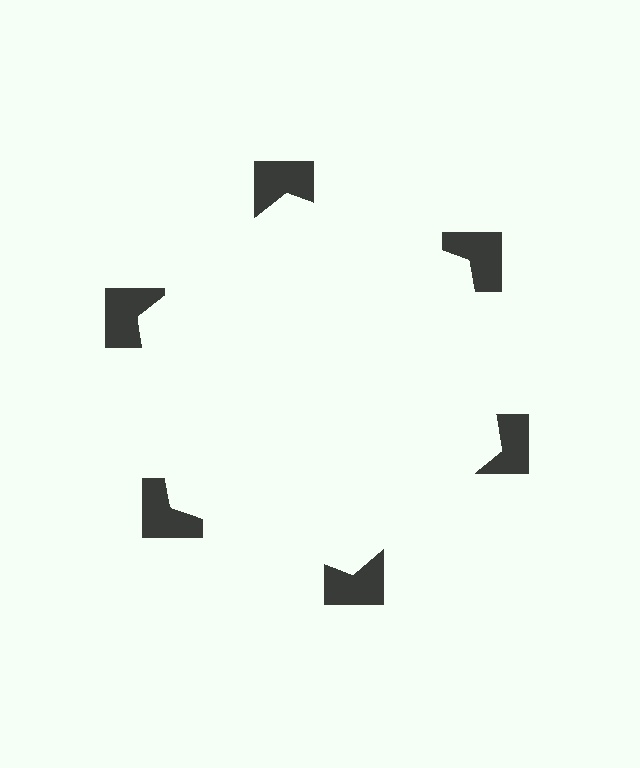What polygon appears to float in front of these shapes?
An illusory hexagon — its edges are inferred from the aligned wedge cuts in the notched squares, not physically drawn.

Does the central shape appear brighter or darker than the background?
It typically appears slightly brighter than the background, even though no actual brightness change is drawn.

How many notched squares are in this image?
There are 6 — one at each vertex of the illusory hexagon.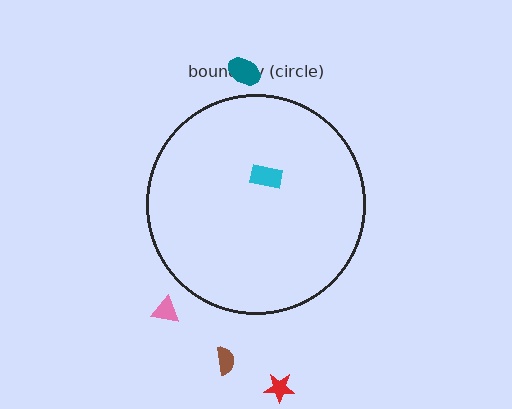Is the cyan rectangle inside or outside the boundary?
Inside.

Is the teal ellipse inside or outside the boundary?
Outside.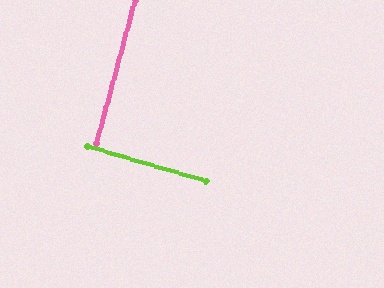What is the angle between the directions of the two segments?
Approximately 89 degrees.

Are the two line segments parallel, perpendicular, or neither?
Perpendicular — they meet at approximately 89°.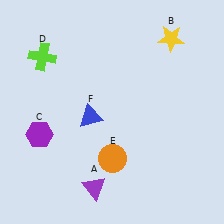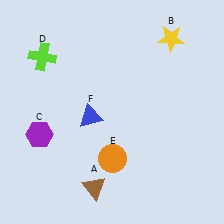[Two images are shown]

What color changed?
The triangle (A) changed from purple in Image 1 to brown in Image 2.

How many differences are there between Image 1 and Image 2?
There is 1 difference between the two images.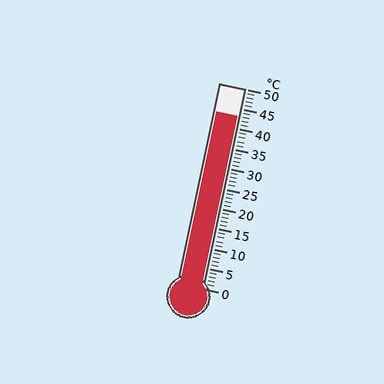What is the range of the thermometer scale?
The thermometer scale ranges from 0°C to 50°C.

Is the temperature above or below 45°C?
The temperature is below 45°C.